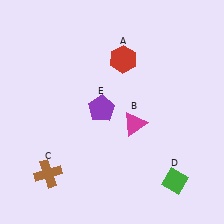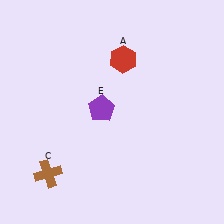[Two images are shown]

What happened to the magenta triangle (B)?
The magenta triangle (B) was removed in Image 2. It was in the bottom-right area of Image 1.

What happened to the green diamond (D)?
The green diamond (D) was removed in Image 2. It was in the bottom-right area of Image 1.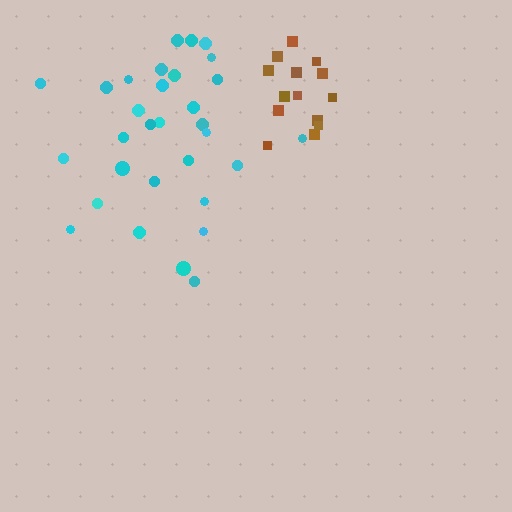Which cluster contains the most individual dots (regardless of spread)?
Cyan (31).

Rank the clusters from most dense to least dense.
brown, cyan.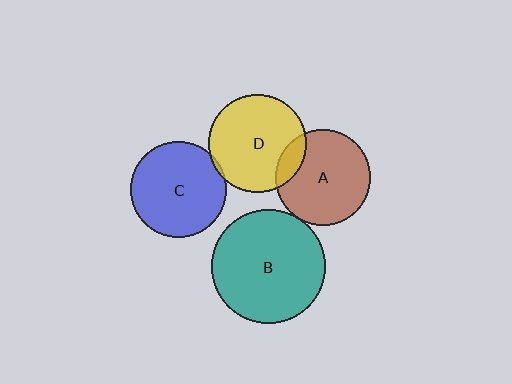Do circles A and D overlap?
Yes.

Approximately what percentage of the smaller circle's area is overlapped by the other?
Approximately 15%.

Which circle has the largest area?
Circle B (teal).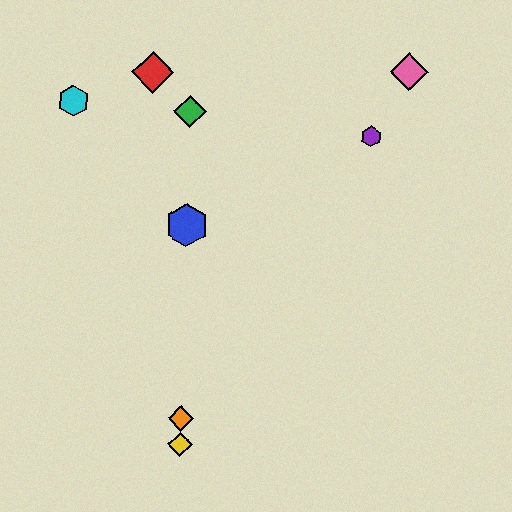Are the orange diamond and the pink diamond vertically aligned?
No, the orange diamond is at x≈181 and the pink diamond is at x≈409.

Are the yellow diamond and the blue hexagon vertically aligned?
Yes, both are at x≈180.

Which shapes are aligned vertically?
The blue hexagon, the green diamond, the yellow diamond, the orange diamond are aligned vertically.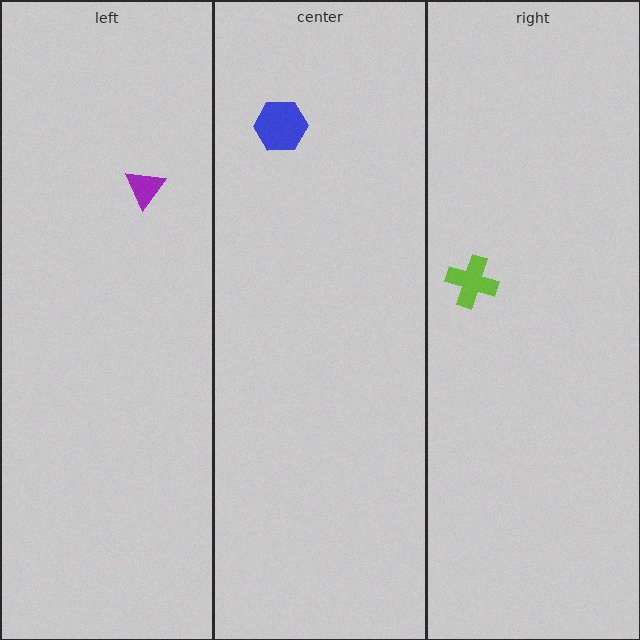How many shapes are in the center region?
1.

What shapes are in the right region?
The lime cross.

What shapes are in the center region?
The blue hexagon.